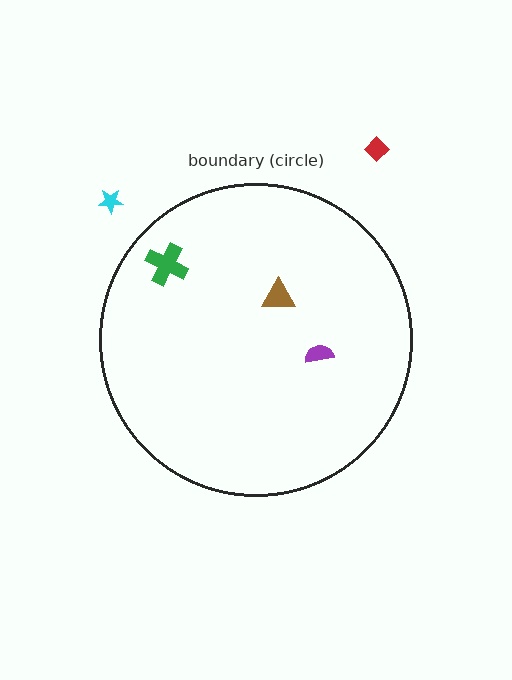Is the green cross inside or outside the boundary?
Inside.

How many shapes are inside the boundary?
3 inside, 2 outside.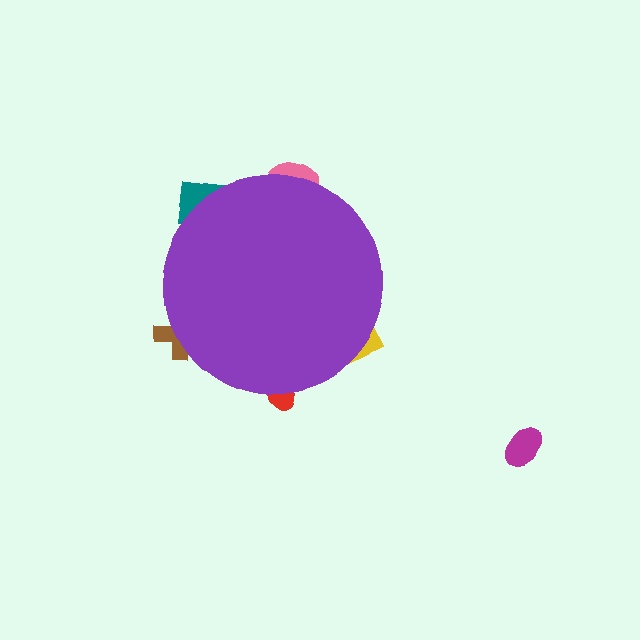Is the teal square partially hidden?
Yes, the teal square is partially hidden behind the purple circle.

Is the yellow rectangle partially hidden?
Yes, the yellow rectangle is partially hidden behind the purple circle.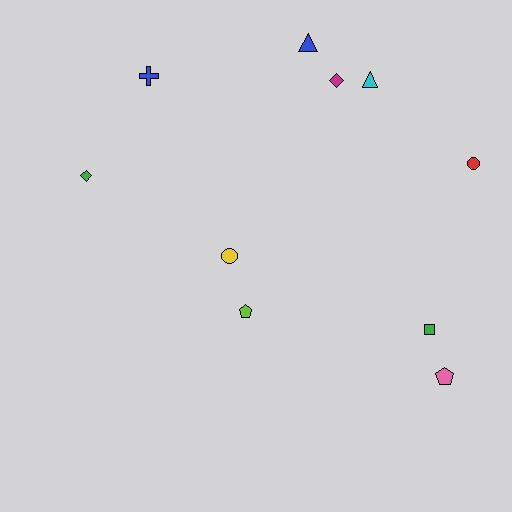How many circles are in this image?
There are 2 circles.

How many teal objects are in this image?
There are no teal objects.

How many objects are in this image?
There are 10 objects.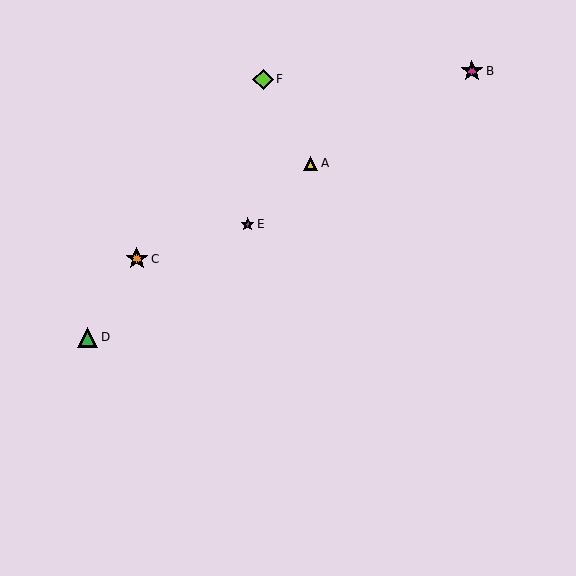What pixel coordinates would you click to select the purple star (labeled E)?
Click at (248, 224) to select the purple star E.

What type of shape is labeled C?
Shape C is an orange star.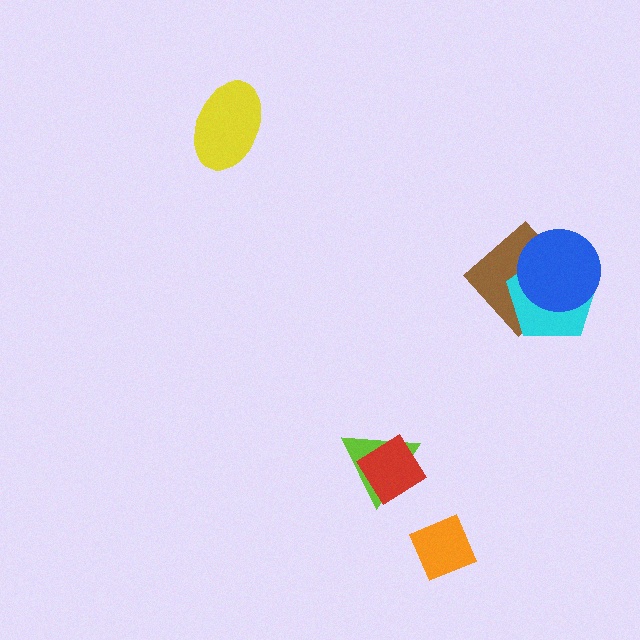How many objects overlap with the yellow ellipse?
0 objects overlap with the yellow ellipse.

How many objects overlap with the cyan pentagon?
2 objects overlap with the cyan pentagon.